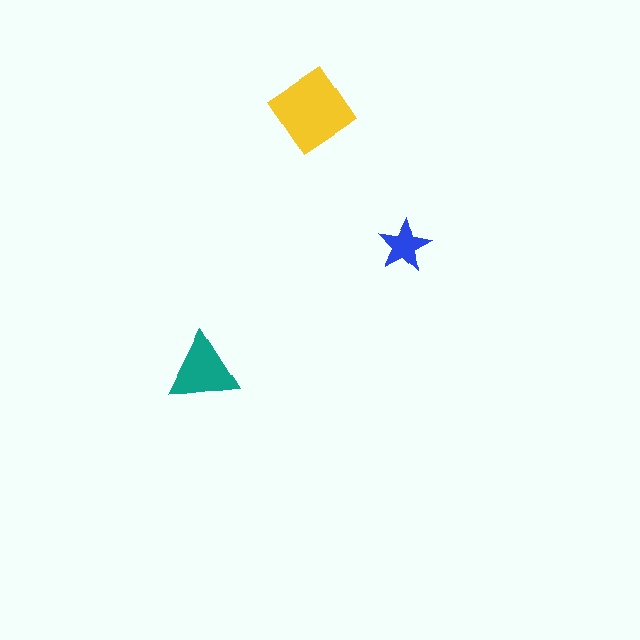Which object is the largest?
The yellow diamond.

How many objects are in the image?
There are 3 objects in the image.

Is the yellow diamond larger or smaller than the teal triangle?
Larger.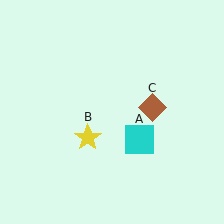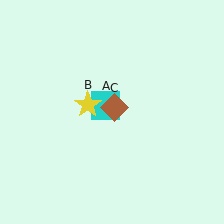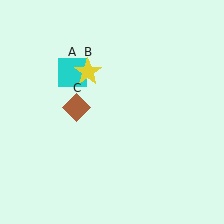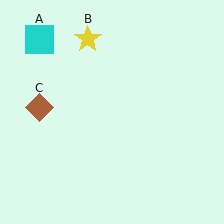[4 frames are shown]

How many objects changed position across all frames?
3 objects changed position: cyan square (object A), yellow star (object B), brown diamond (object C).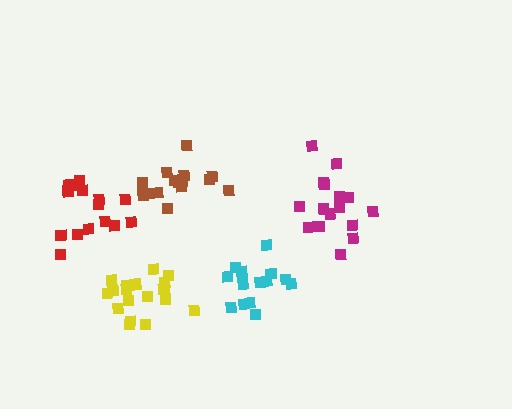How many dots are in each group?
Group 1: 15 dots, Group 2: 16 dots, Group 3: 17 dots, Group 4: 18 dots, Group 5: 15 dots (81 total).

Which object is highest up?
The brown cluster is topmost.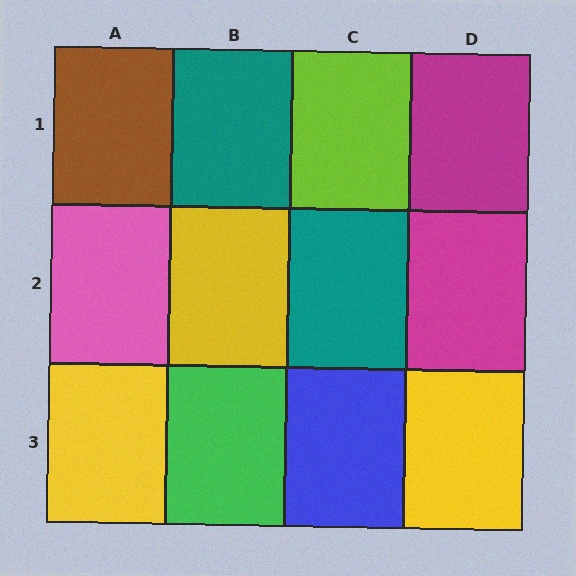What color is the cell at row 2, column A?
Pink.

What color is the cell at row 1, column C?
Lime.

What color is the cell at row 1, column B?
Teal.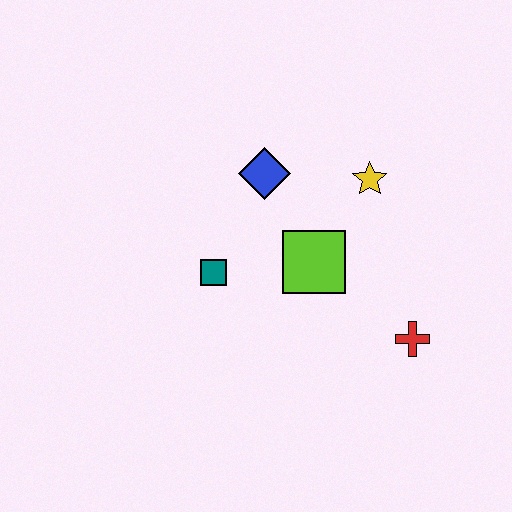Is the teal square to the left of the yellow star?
Yes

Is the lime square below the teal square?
No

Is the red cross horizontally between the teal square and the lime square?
No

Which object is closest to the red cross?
The lime square is closest to the red cross.